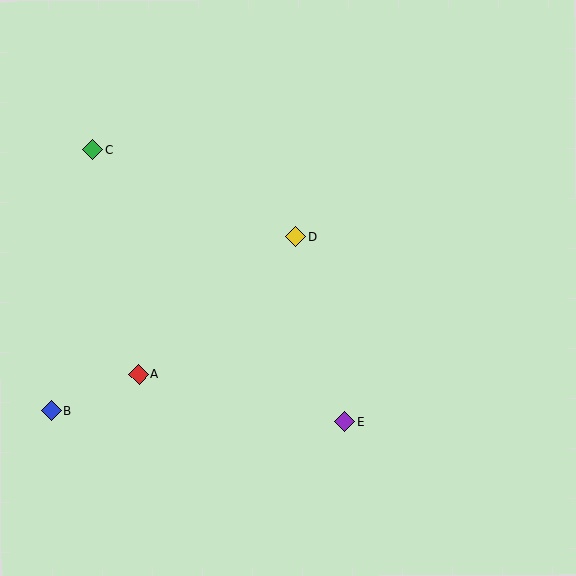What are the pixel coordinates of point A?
Point A is at (139, 374).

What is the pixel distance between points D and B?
The distance between D and B is 300 pixels.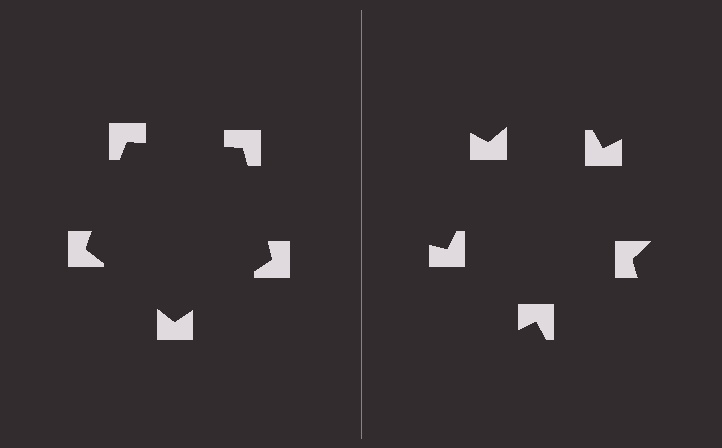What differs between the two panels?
The notched squares are positioned identically on both sides; only the wedge orientations differ. On the left they align to a pentagon; on the right they are misaligned.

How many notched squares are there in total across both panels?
10 — 5 on each side.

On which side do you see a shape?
An illusory pentagon appears on the left side. On the right side the wedge cuts are rotated, so no coherent shape forms.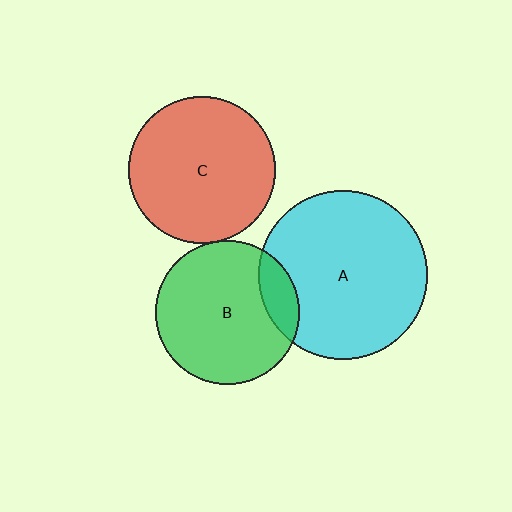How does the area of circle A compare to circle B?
Approximately 1.4 times.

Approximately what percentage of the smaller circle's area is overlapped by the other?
Approximately 15%.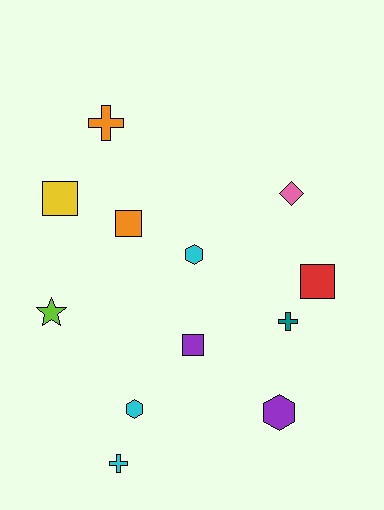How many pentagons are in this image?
There are no pentagons.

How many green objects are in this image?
There are no green objects.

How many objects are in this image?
There are 12 objects.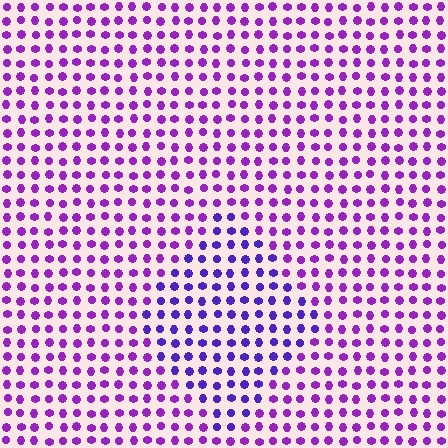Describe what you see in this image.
The image is filled with small purple elements in a uniform arrangement. A diamond-shaped region is visible where the elements are tinted to a slightly different hue, forming a subtle color boundary.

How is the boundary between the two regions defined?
The boundary is defined purely by a slight shift in hue (about 29 degrees). Spacing, size, and orientation are identical on both sides.